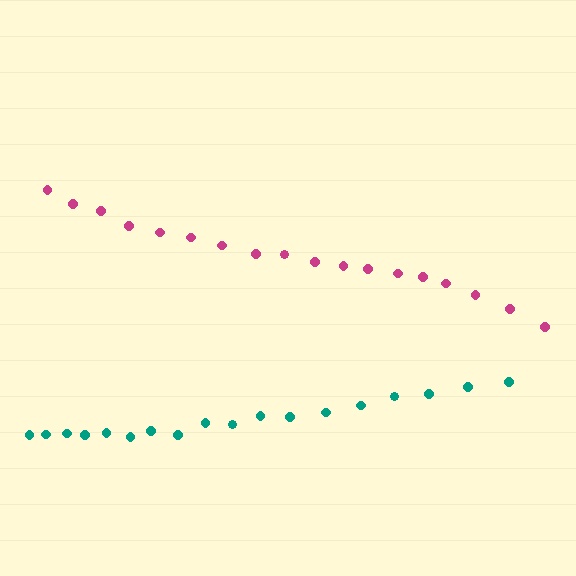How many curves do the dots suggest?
There are 2 distinct paths.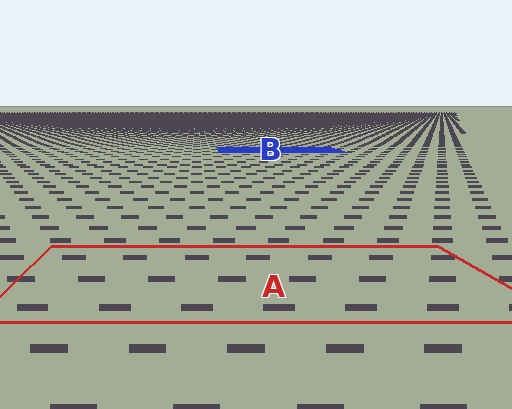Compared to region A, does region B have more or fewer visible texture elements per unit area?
Region B has more texture elements per unit area — they are packed more densely because it is farther away.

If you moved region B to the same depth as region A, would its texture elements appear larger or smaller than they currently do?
They would appear larger. At a closer depth, the same texture elements are projected at a bigger on-screen size.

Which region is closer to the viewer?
Region A is closer. The texture elements there are larger and more spread out.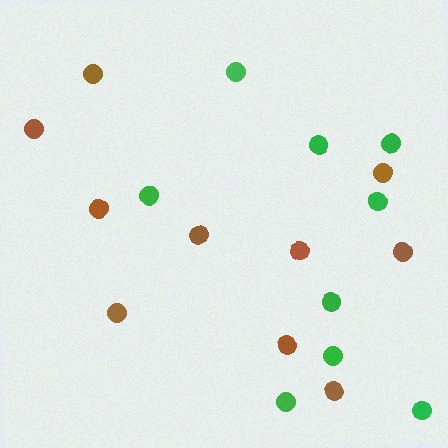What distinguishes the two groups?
There are 2 groups: one group of green circles (9) and one group of brown circles (10).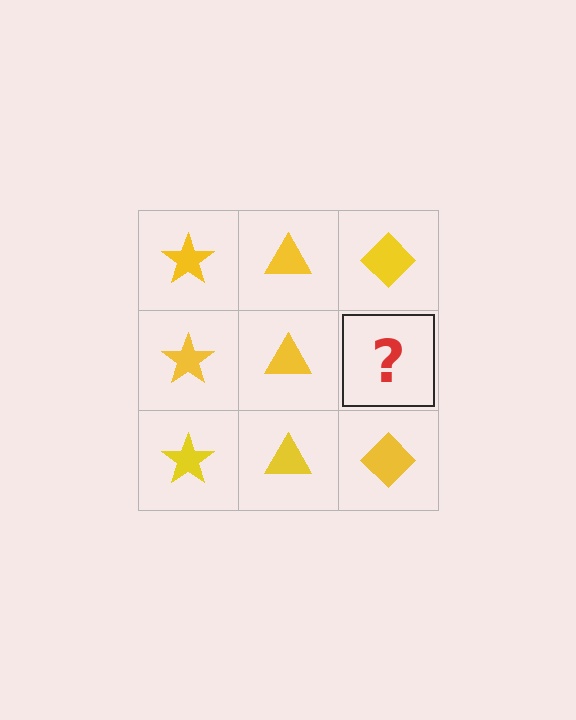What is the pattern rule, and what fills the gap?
The rule is that each column has a consistent shape. The gap should be filled with a yellow diamond.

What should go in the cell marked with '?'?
The missing cell should contain a yellow diamond.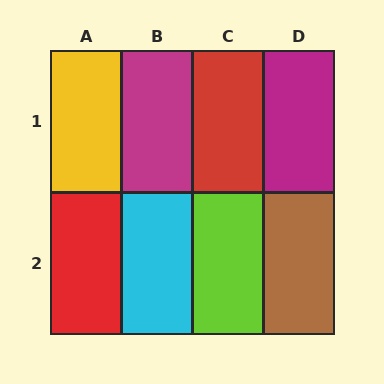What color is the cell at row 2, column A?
Red.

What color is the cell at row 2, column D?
Brown.